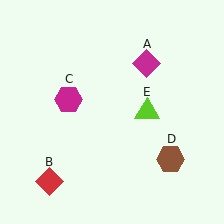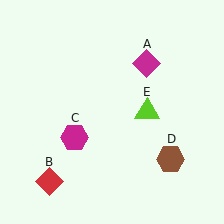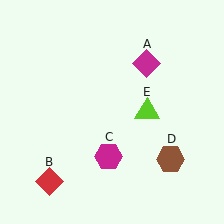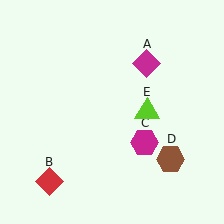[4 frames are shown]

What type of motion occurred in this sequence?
The magenta hexagon (object C) rotated counterclockwise around the center of the scene.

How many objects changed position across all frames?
1 object changed position: magenta hexagon (object C).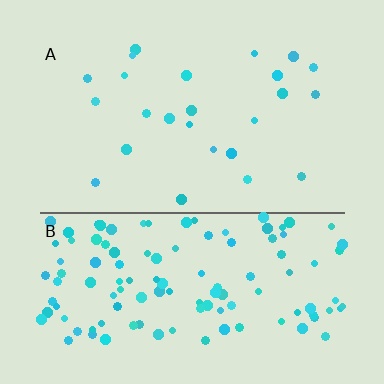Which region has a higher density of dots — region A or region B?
B (the bottom).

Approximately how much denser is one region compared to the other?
Approximately 4.9× — region B over region A.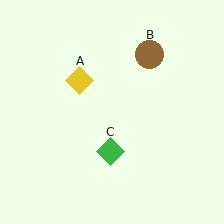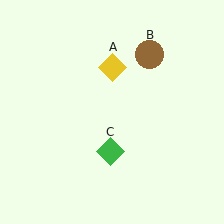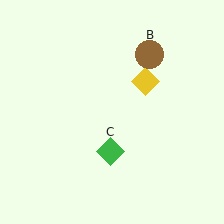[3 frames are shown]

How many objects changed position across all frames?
1 object changed position: yellow diamond (object A).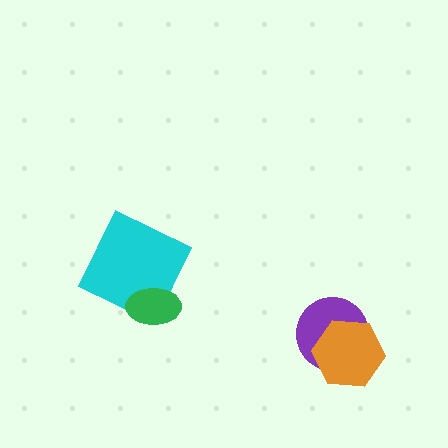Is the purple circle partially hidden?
Yes, it is partially covered by another shape.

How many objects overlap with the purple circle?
1 object overlaps with the purple circle.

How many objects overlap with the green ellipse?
1 object overlaps with the green ellipse.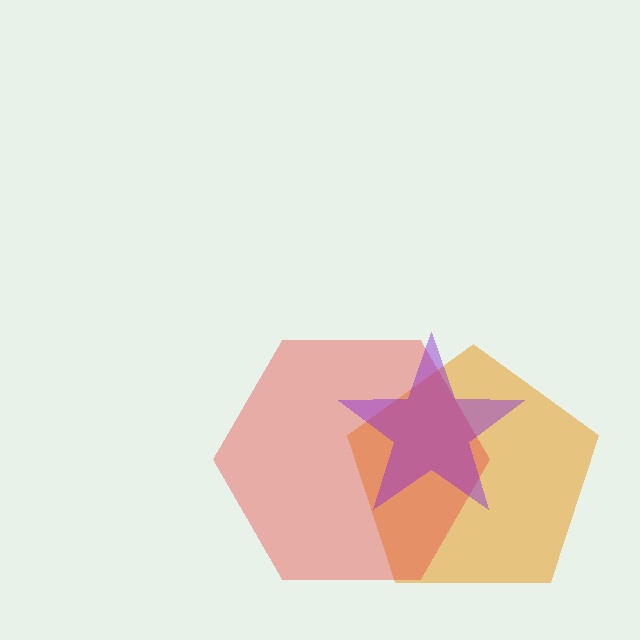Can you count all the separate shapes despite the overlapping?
Yes, there are 3 separate shapes.